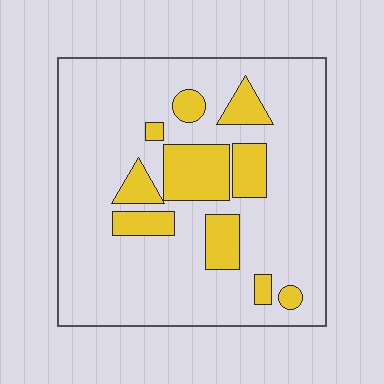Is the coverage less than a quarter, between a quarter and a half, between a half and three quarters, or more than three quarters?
Less than a quarter.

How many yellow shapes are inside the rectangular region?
10.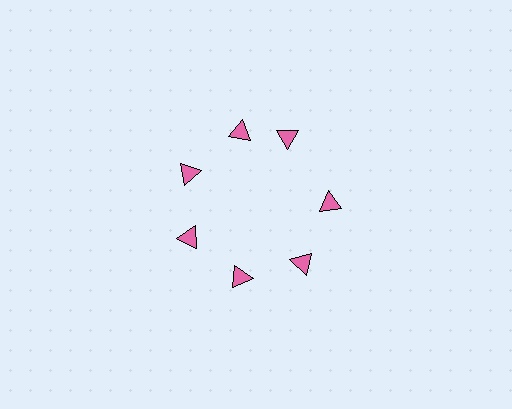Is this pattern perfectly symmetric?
No. The 7 pink triangles are arranged in a ring, but one element near the 1 o'clock position is rotated out of alignment along the ring, breaking the 7-fold rotational symmetry.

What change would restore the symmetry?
The symmetry would be restored by rotating it back into even spacing with its neighbors so that all 7 triangles sit at equal angles and equal distance from the center.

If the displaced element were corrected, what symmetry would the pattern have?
It would have 7-fold rotational symmetry — the pattern would map onto itself every 51 degrees.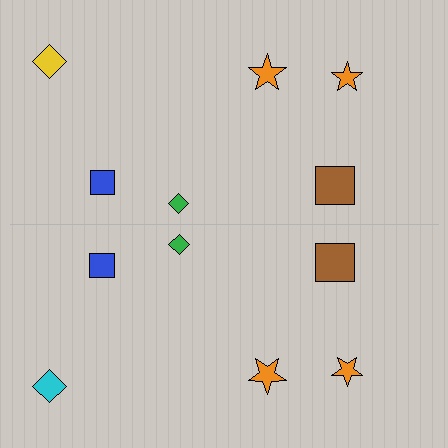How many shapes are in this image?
There are 12 shapes in this image.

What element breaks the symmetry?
The cyan diamond on the bottom side breaks the symmetry — its mirror counterpart is yellow.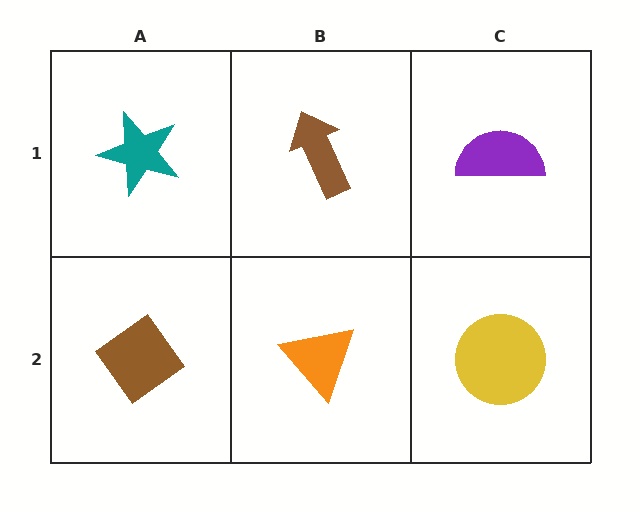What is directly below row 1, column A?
A brown diamond.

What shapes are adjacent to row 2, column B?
A brown arrow (row 1, column B), a brown diamond (row 2, column A), a yellow circle (row 2, column C).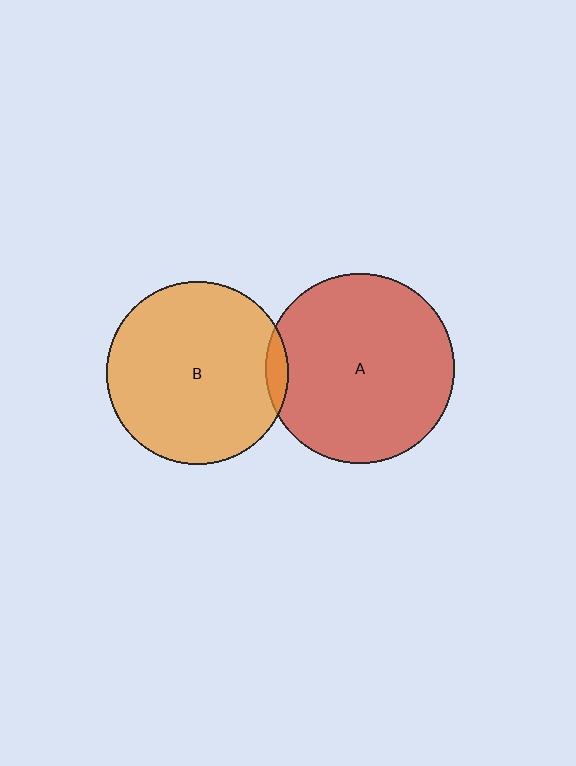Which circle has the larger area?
Circle A (red).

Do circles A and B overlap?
Yes.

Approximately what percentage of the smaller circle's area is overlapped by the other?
Approximately 5%.